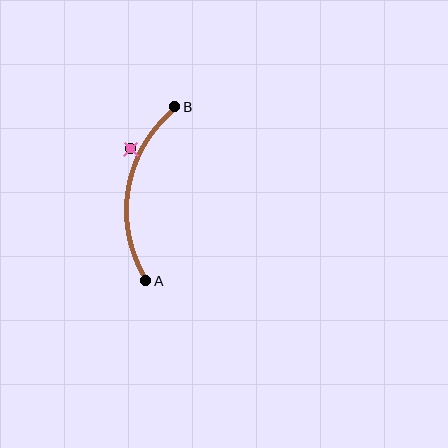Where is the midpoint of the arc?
The arc midpoint is the point on the curve farthest from the straight line joining A and B. It sits to the left of that line.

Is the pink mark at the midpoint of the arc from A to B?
No — the pink mark does not lie on the arc at all. It sits slightly outside the curve.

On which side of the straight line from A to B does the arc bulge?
The arc bulges to the left of the straight line connecting A and B.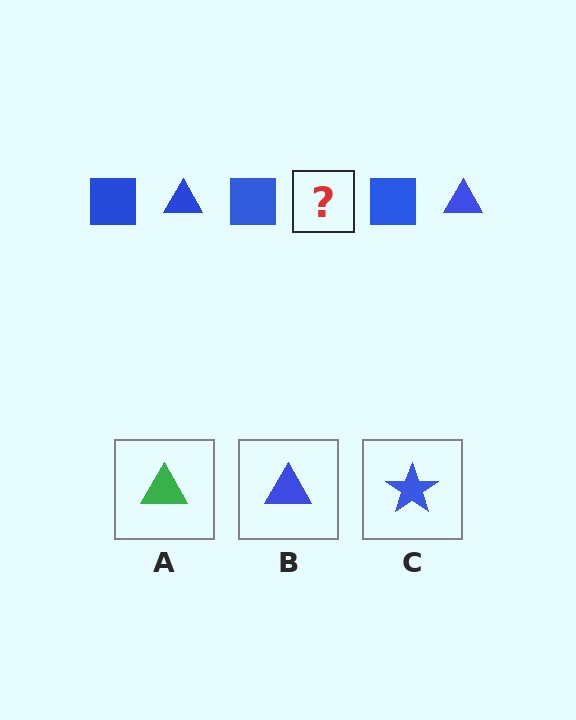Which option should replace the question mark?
Option B.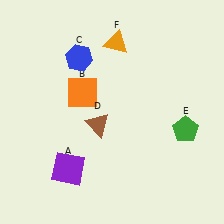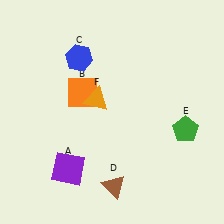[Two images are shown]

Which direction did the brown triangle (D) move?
The brown triangle (D) moved down.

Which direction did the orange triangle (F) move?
The orange triangle (F) moved down.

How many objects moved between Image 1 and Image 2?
2 objects moved between the two images.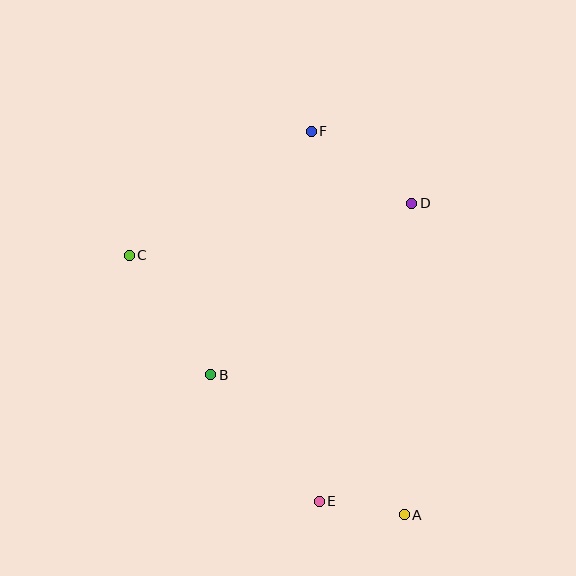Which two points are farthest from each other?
Points A and F are farthest from each other.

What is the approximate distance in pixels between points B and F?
The distance between B and F is approximately 264 pixels.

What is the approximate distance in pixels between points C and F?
The distance between C and F is approximately 220 pixels.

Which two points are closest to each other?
Points A and E are closest to each other.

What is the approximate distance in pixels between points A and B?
The distance between A and B is approximately 239 pixels.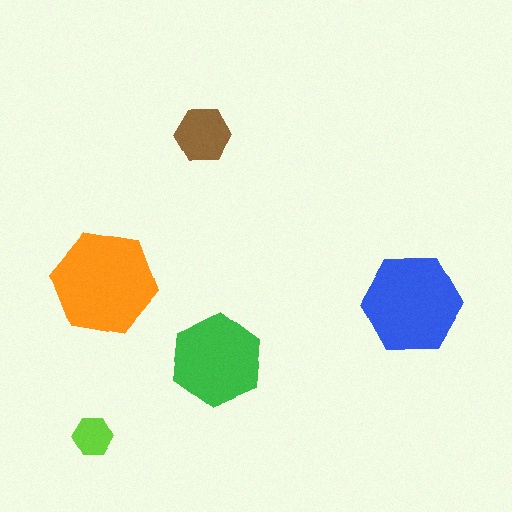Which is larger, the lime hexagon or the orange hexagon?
The orange one.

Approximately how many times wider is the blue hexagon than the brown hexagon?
About 2 times wider.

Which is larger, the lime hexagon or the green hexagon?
The green one.